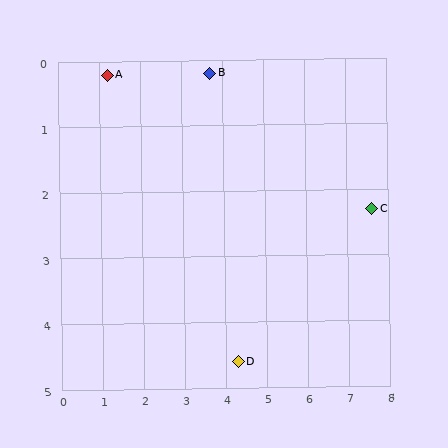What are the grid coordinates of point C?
Point C is at approximately (7.6, 2.3).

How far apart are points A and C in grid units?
Points A and C are about 6.7 grid units apart.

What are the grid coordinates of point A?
Point A is at approximately (1.2, 0.2).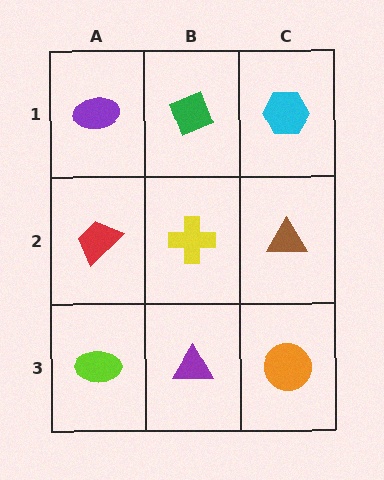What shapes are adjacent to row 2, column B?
A green diamond (row 1, column B), a purple triangle (row 3, column B), a red trapezoid (row 2, column A), a brown triangle (row 2, column C).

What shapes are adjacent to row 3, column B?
A yellow cross (row 2, column B), a lime ellipse (row 3, column A), an orange circle (row 3, column C).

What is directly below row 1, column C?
A brown triangle.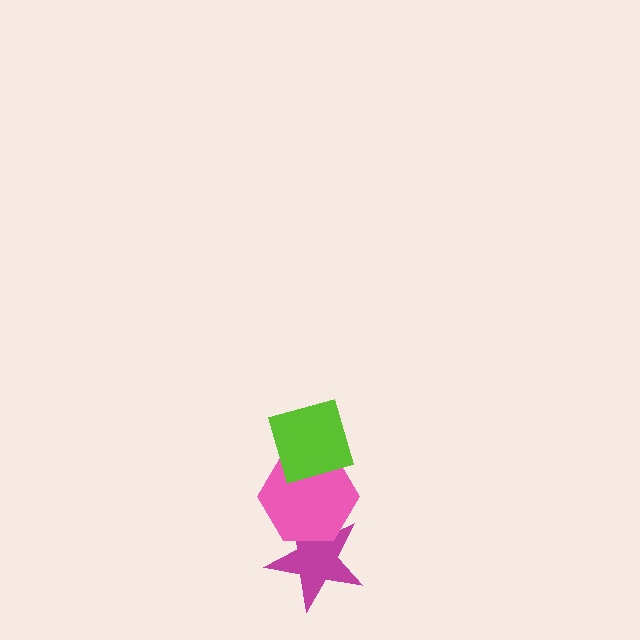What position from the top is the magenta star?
The magenta star is 3rd from the top.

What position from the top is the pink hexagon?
The pink hexagon is 2nd from the top.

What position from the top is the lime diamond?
The lime diamond is 1st from the top.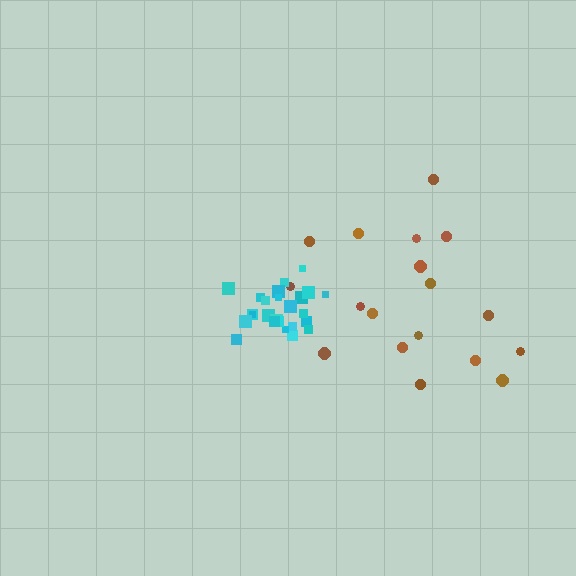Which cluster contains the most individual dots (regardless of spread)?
Cyan (25).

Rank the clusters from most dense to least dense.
cyan, brown.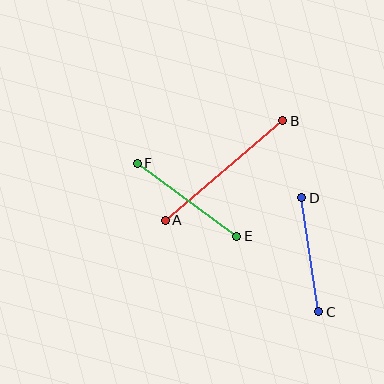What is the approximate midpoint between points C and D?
The midpoint is at approximately (310, 255) pixels.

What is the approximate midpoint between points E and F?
The midpoint is at approximately (187, 200) pixels.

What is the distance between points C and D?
The distance is approximately 116 pixels.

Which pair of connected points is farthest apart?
Points A and B are farthest apart.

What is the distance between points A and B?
The distance is approximately 154 pixels.